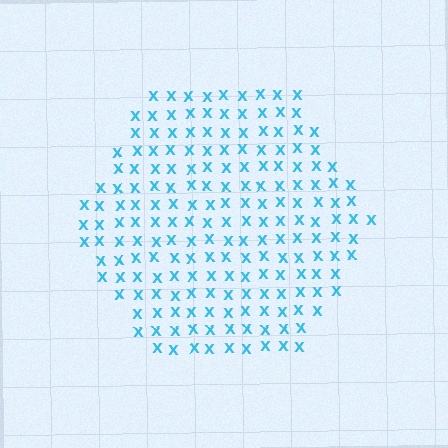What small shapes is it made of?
It is made of small letter X's.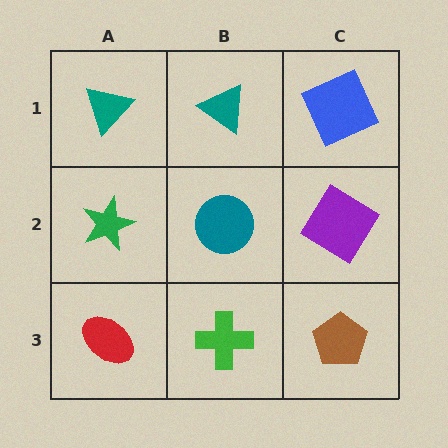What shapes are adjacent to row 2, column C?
A blue square (row 1, column C), a brown pentagon (row 3, column C), a teal circle (row 2, column B).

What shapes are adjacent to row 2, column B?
A teal triangle (row 1, column B), a green cross (row 3, column B), a green star (row 2, column A), a purple diamond (row 2, column C).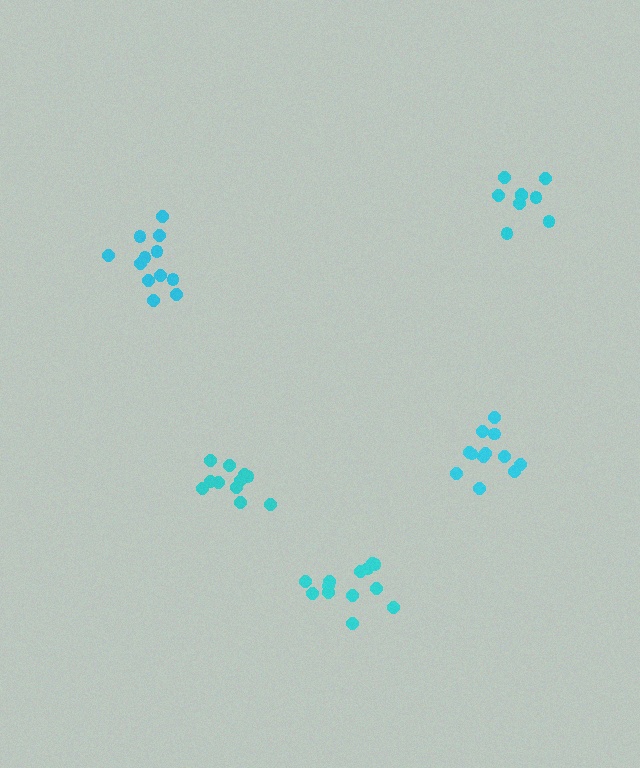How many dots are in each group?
Group 1: 12 dots, Group 2: 11 dots, Group 3: 12 dots, Group 4: 13 dots, Group 5: 9 dots (57 total).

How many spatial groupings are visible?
There are 5 spatial groupings.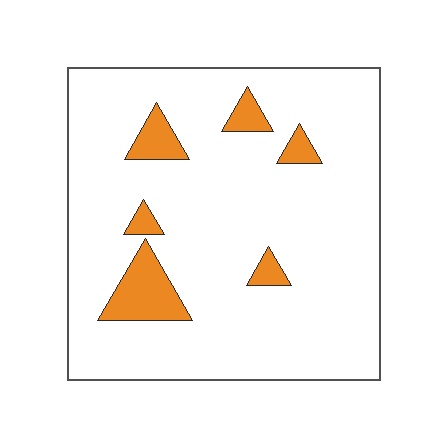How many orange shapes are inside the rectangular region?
6.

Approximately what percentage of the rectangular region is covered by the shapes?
Approximately 10%.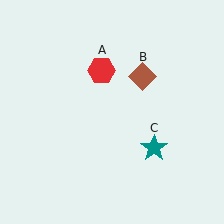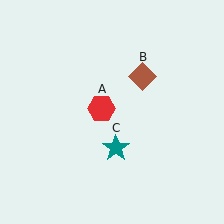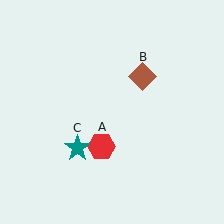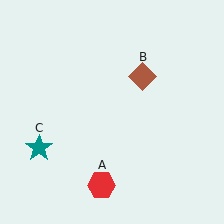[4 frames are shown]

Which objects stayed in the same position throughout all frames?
Brown diamond (object B) remained stationary.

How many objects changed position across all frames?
2 objects changed position: red hexagon (object A), teal star (object C).